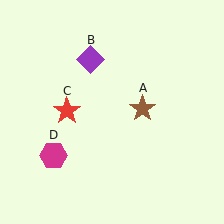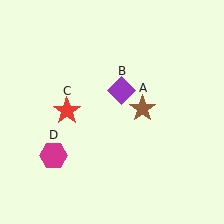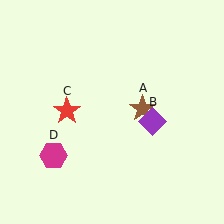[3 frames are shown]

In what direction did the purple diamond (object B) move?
The purple diamond (object B) moved down and to the right.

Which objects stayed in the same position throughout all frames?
Brown star (object A) and red star (object C) and magenta hexagon (object D) remained stationary.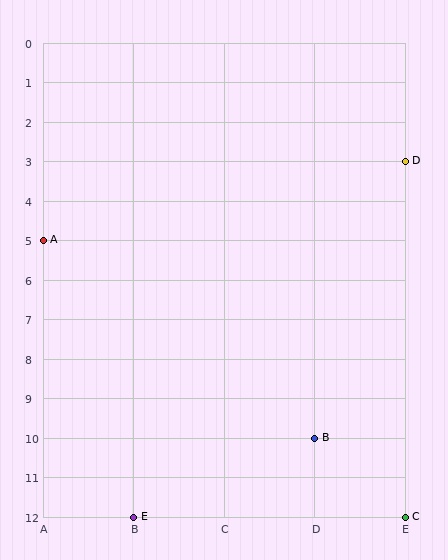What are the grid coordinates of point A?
Point A is at grid coordinates (A, 5).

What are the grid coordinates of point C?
Point C is at grid coordinates (E, 12).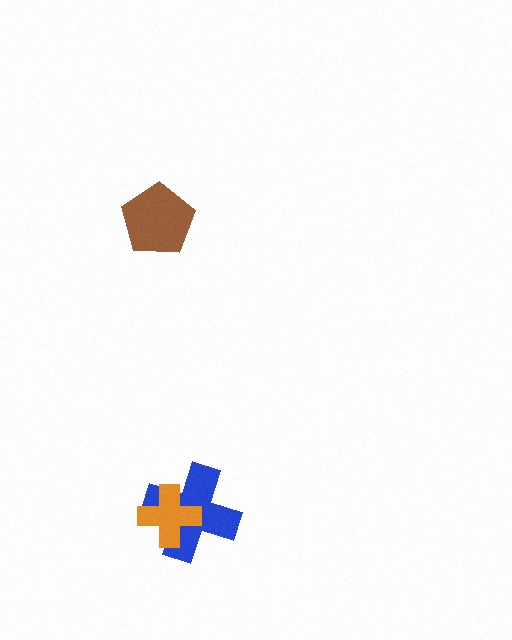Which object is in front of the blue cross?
The orange cross is in front of the blue cross.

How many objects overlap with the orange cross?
1 object overlaps with the orange cross.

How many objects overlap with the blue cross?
1 object overlaps with the blue cross.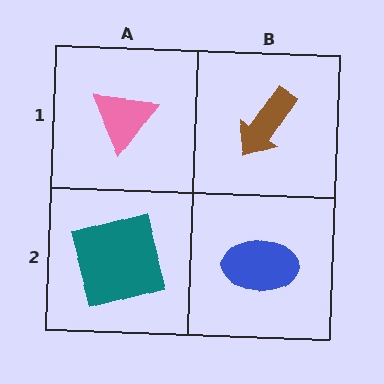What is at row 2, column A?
A teal square.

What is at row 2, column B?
A blue ellipse.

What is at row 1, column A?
A pink triangle.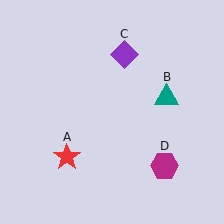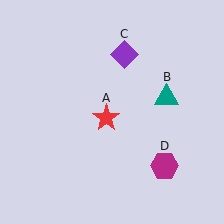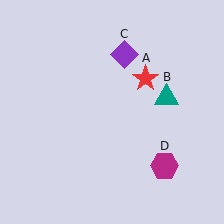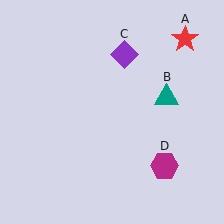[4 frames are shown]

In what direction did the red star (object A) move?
The red star (object A) moved up and to the right.